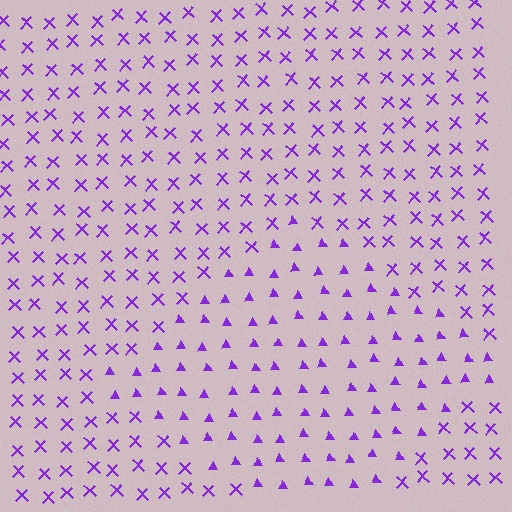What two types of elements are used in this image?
The image uses triangles inside the diamond region and X marks outside it.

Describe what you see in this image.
The image is filled with small purple elements arranged in a uniform grid. A diamond-shaped region contains triangles, while the surrounding area contains X marks. The boundary is defined purely by the change in element shape.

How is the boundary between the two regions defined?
The boundary is defined by a change in element shape: triangles inside vs. X marks outside. All elements share the same color and spacing.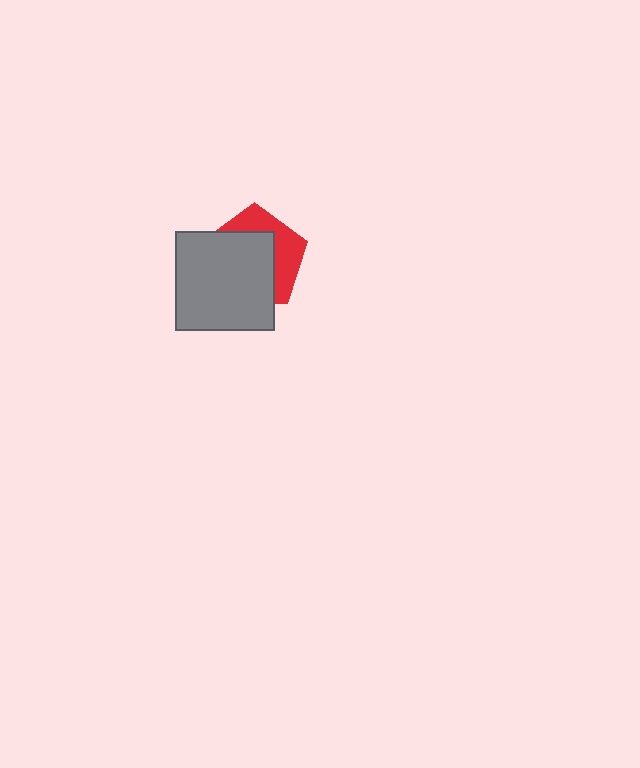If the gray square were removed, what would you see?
You would see the complete red pentagon.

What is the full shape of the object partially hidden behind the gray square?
The partially hidden object is a red pentagon.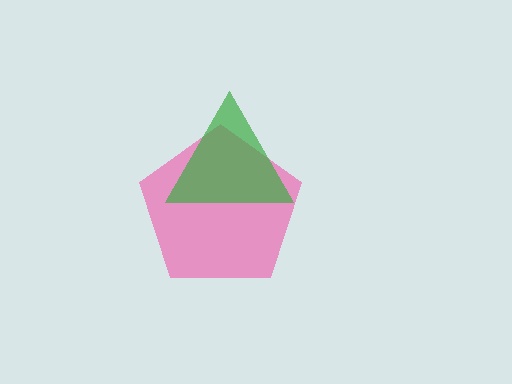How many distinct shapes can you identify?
There are 2 distinct shapes: a pink pentagon, a green triangle.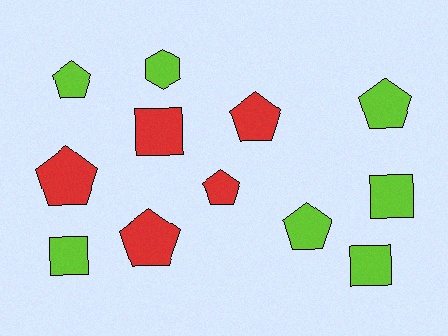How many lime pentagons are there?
There are 3 lime pentagons.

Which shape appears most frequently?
Pentagon, with 7 objects.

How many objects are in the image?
There are 12 objects.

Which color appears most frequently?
Lime, with 7 objects.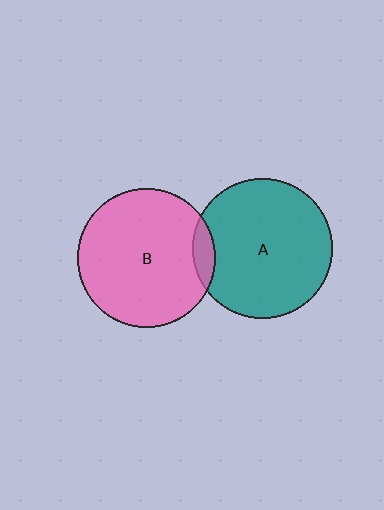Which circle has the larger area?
Circle A (teal).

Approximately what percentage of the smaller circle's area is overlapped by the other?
Approximately 10%.